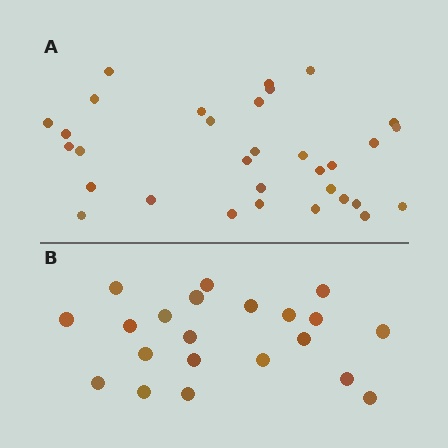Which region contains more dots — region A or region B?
Region A (the top region) has more dots.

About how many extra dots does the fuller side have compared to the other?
Region A has roughly 12 or so more dots than region B.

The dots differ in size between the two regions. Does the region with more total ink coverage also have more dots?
No. Region B has more total ink coverage because its dots are larger, but region A actually contains more individual dots. Total area can be misleading — the number of items is what matters here.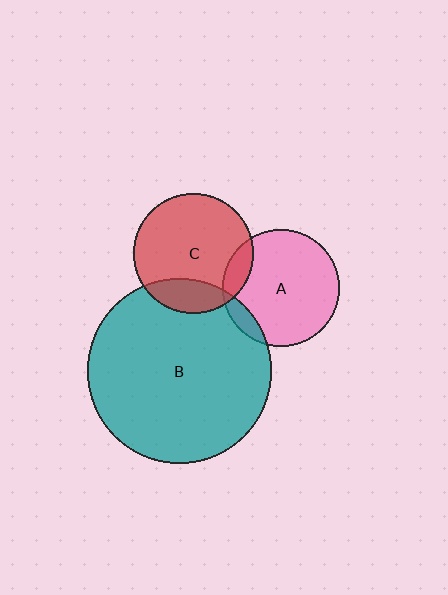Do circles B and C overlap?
Yes.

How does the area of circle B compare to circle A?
Approximately 2.5 times.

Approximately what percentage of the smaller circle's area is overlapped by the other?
Approximately 20%.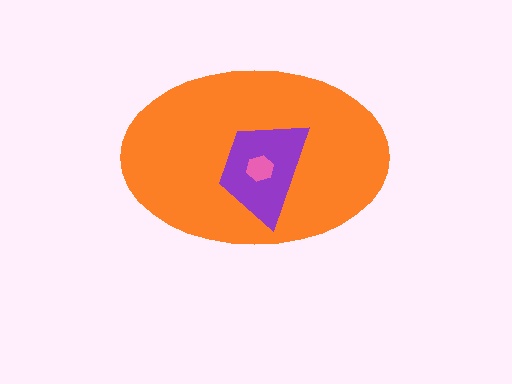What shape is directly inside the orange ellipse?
The purple trapezoid.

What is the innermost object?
The pink hexagon.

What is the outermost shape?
The orange ellipse.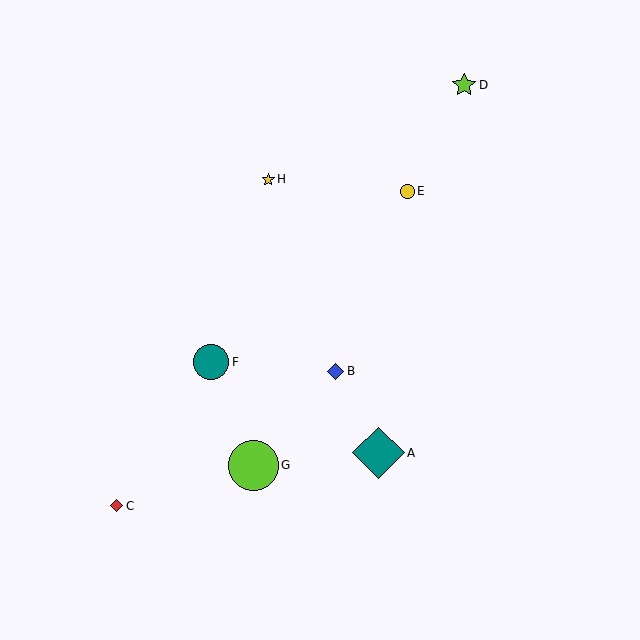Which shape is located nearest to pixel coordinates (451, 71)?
The lime star (labeled D) at (464, 85) is nearest to that location.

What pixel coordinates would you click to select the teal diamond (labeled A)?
Click at (378, 453) to select the teal diamond A.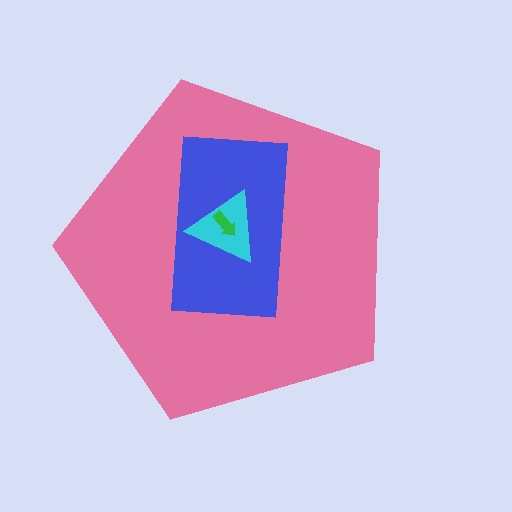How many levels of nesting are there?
4.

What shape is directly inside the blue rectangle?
The cyan triangle.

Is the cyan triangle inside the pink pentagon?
Yes.